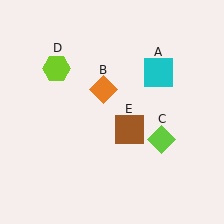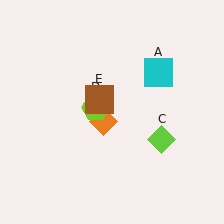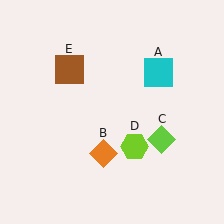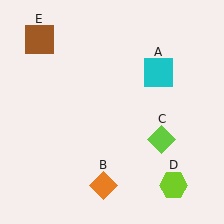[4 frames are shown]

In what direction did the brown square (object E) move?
The brown square (object E) moved up and to the left.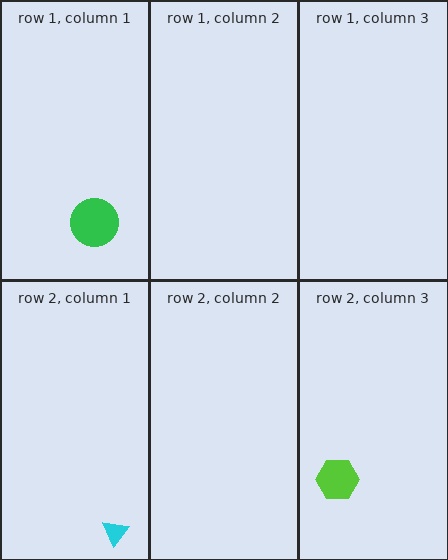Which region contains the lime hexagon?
The row 2, column 3 region.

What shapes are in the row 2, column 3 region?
The lime hexagon.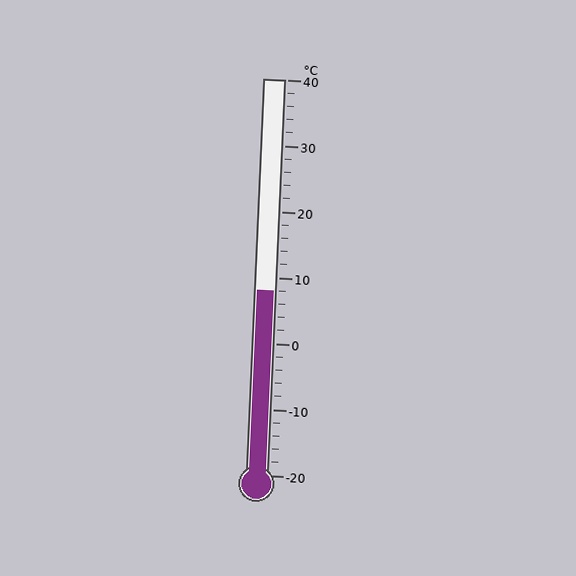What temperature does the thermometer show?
The thermometer shows approximately 8°C.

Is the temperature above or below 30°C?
The temperature is below 30°C.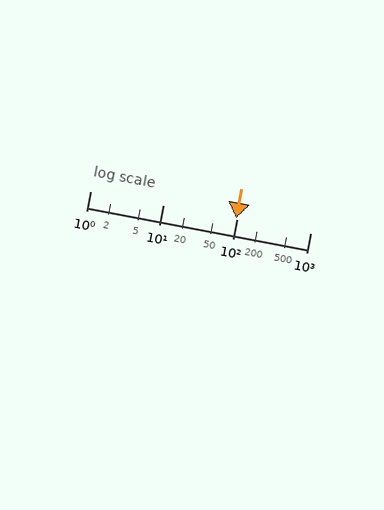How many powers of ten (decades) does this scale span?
The scale spans 3 decades, from 1 to 1000.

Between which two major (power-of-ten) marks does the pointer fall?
The pointer is between 10 and 100.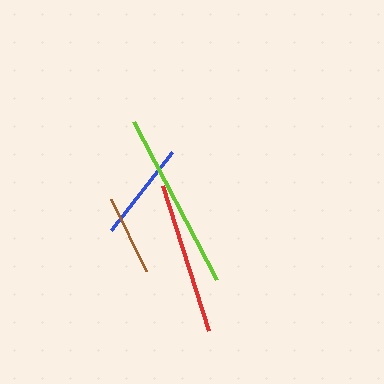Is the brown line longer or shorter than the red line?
The red line is longer than the brown line.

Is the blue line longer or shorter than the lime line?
The lime line is longer than the blue line.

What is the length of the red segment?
The red segment is approximately 152 pixels long.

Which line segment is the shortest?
The brown line is the shortest at approximately 79 pixels.